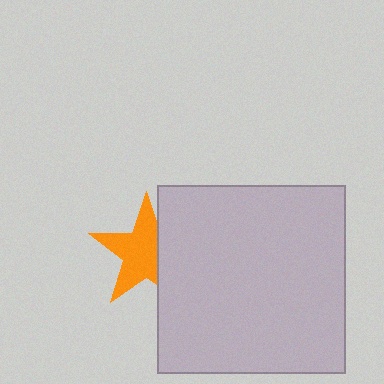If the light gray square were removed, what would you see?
You would see the complete orange star.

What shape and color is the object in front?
The object in front is a light gray square.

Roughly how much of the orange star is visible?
Most of it is visible (roughly 68%).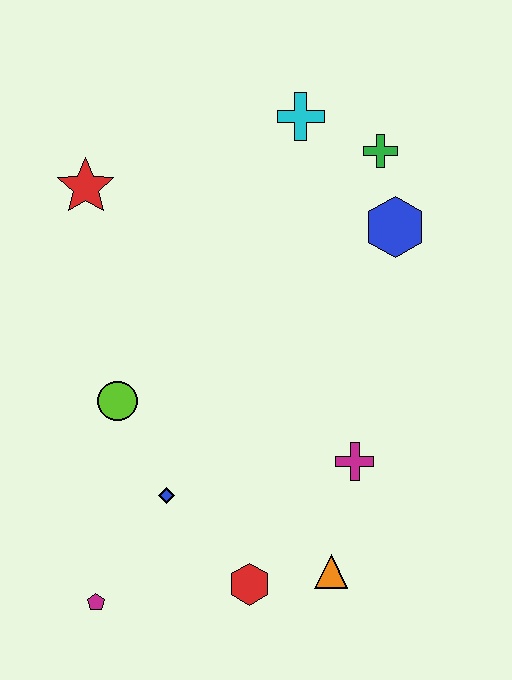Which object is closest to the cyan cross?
The green cross is closest to the cyan cross.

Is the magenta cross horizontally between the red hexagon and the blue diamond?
No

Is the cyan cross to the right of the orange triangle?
No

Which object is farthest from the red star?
The orange triangle is farthest from the red star.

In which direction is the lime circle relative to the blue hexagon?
The lime circle is to the left of the blue hexagon.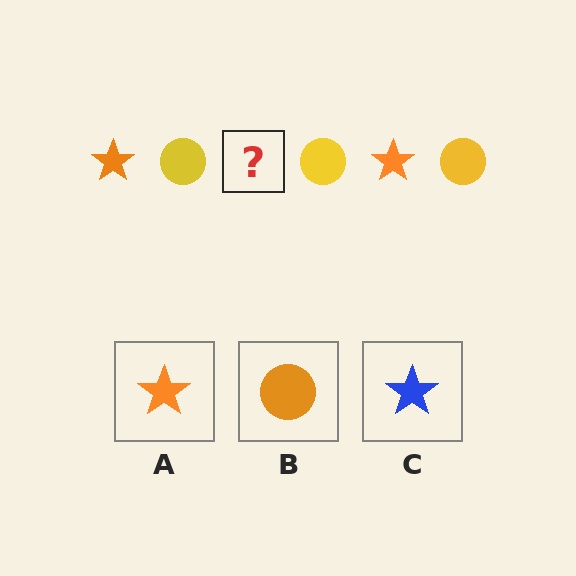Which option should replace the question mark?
Option A.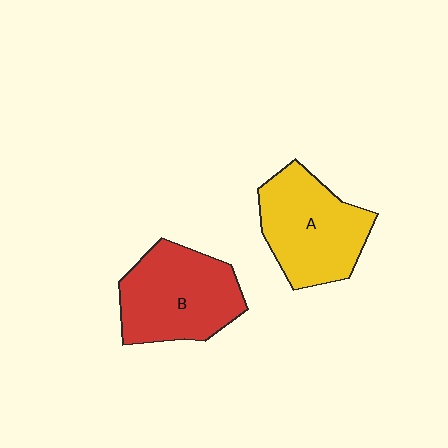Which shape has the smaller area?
Shape A (yellow).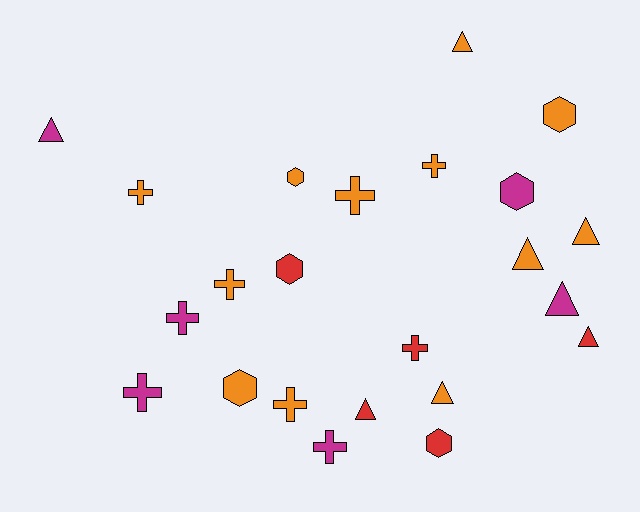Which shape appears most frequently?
Cross, with 9 objects.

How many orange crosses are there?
There are 5 orange crosses.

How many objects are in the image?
There are 23 objects.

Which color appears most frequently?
Orange, with 12 objects.